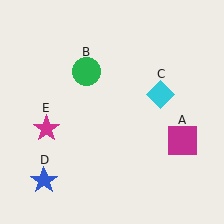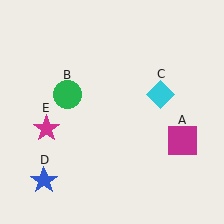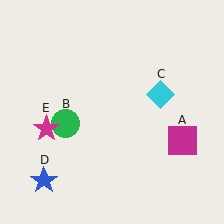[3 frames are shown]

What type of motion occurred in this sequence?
The green circle (object B) rotated counterclockwise around the center of the scene.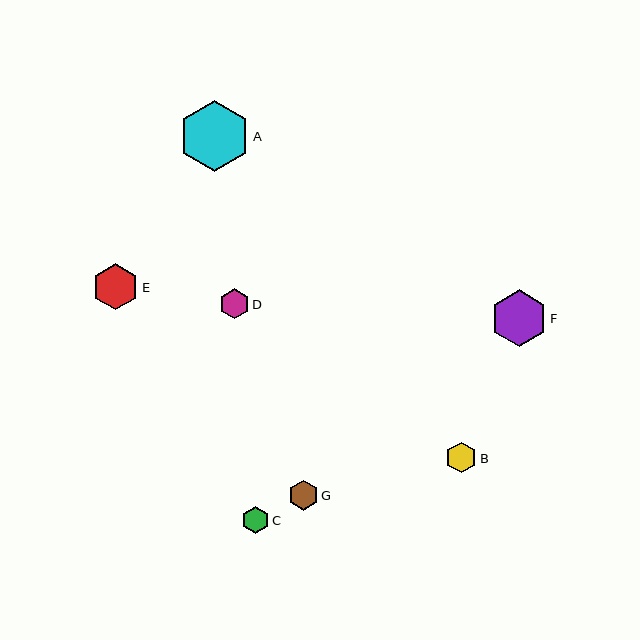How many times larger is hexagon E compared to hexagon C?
Hexagon E is approximately 1.7 times the size of hexagon C.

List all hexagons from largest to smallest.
From largest to smallest: A, F, E, B, G, D, C.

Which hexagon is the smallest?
Hexagon C is the smallest with a size of approximately 27 pixels.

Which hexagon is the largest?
Hexagon A is the largest with a size of approximately 72 pixels.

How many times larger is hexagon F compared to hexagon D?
Hexagon F is approximately 1.9 times the size of hexagon D.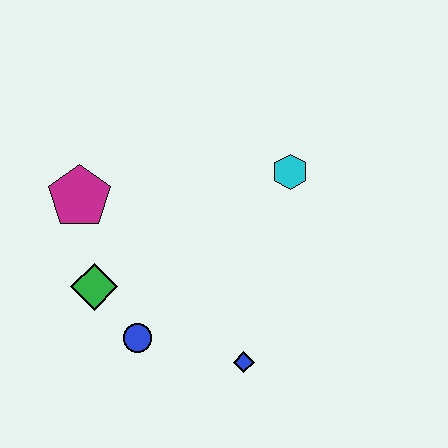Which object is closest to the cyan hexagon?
The blue diamond is closest to the cyan hexagon.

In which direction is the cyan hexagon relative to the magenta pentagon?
The cyan hexagon is to the right of the magenta pentagon.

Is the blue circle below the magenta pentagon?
Yes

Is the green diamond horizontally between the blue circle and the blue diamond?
No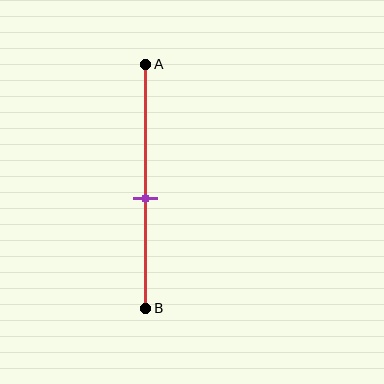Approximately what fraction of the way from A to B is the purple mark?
The purple mark is approximately 55% of the way from A to B.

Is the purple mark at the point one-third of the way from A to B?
No, the mark is at about 55% from A, not at the 33% one-third point.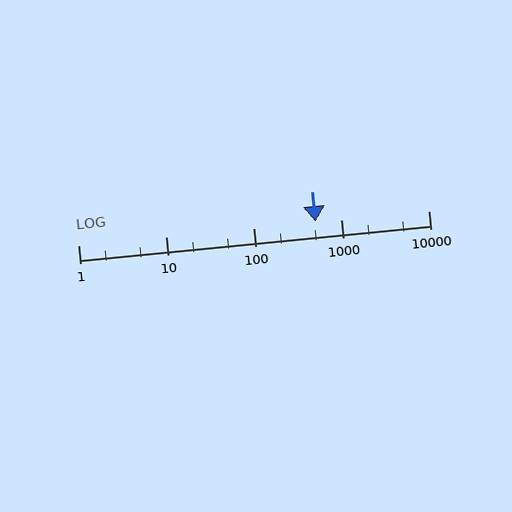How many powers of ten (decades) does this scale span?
The scale spans 4 decades, from 1 to 10000.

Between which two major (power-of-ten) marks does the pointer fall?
The pointer is between 100 and 1000.